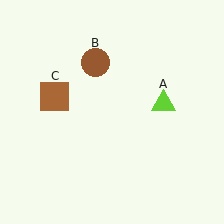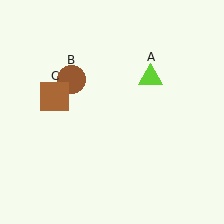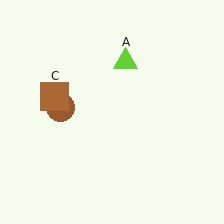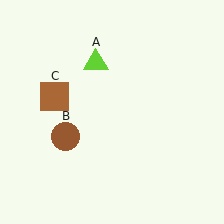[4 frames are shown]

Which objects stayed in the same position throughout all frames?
Brown square (object C) remained stationary.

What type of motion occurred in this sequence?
The lime triangle (object A), brown circle (object B) rotated counterclockwise around the center of the scene.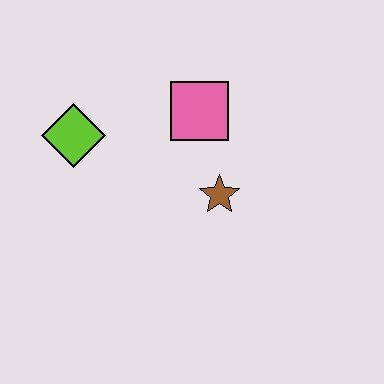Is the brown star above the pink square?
No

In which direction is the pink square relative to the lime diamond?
The pink square is to the right of the lime diamond.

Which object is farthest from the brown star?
The lime diamond is farthest from the brown star.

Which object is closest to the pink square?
The brown star is closest to the pink square.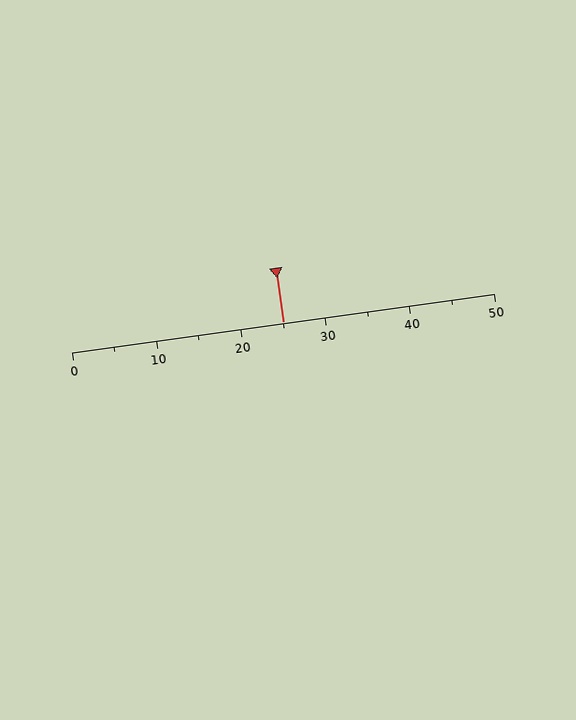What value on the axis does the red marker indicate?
The marker indicates approximately 25.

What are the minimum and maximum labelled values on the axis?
The axis runs from 0 to 50.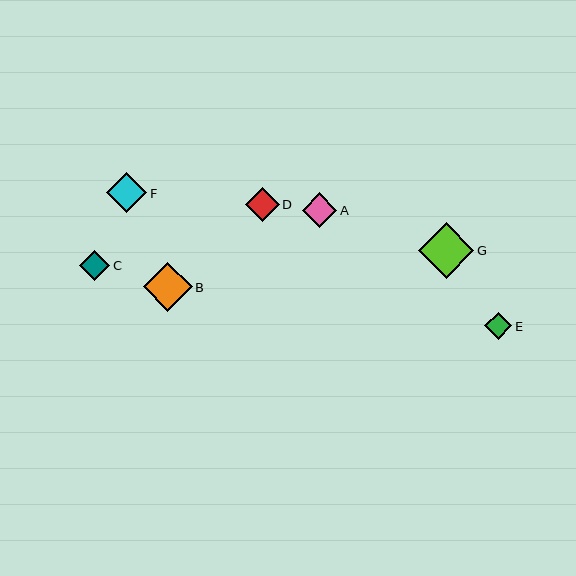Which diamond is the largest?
Diamond G is the largest with a size of approximately 55 pixels.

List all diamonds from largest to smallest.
From largest to smallest: G, B, F, A, D, C, E.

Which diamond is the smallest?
Diamond E is the smallest with a size of approximately 27 pixels.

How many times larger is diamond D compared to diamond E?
Diamond D is approximately 1.3 times the size of diamond E.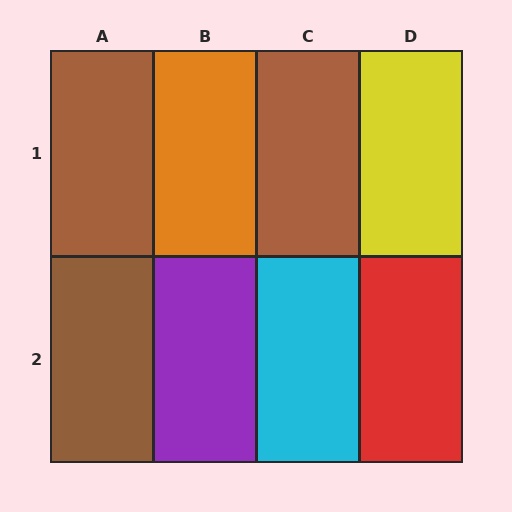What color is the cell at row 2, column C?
Cyan.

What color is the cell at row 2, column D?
Red.